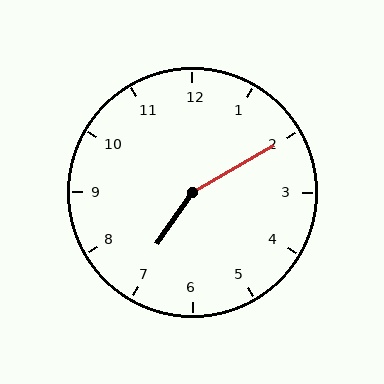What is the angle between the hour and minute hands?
Approximately 155 degrees.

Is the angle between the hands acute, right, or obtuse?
It is obtuse.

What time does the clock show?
7:10.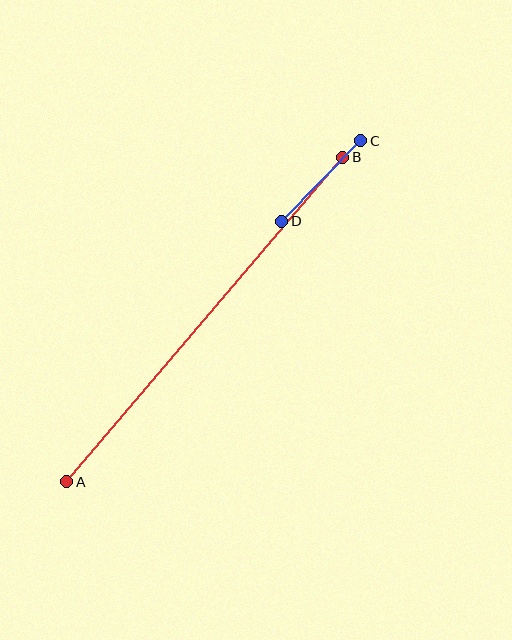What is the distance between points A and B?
The distance is approximately 426 pixels.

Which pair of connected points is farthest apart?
Points A and B are farthest apart.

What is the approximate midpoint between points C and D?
The midpoint is at approximately (321, 181) pixels.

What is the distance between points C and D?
The distance is approximately 113 pixels.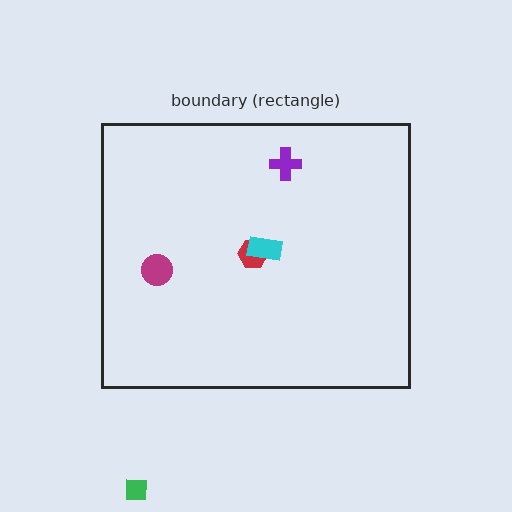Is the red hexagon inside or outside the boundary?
Inside.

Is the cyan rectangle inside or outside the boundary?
Inside.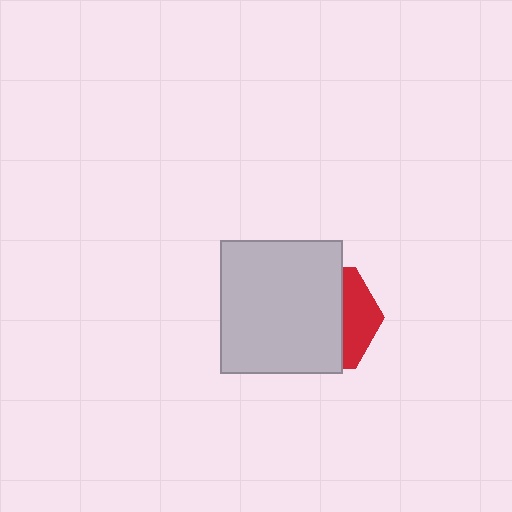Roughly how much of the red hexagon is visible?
A small part of it is visible (roughly 30%).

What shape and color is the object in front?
The object in front is a light gray rectangle.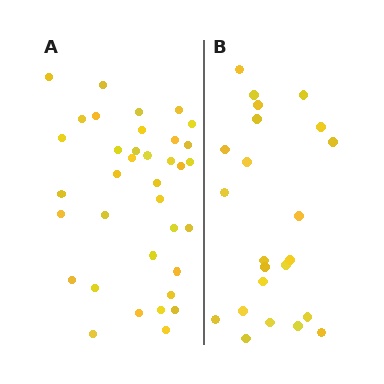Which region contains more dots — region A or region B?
Region A (the left region) has more dots.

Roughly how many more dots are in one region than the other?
Region A has approximately 15 more dots than region B.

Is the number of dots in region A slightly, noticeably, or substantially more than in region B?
Region A has substantially more. The ratio is roughly 1.6 to 1.